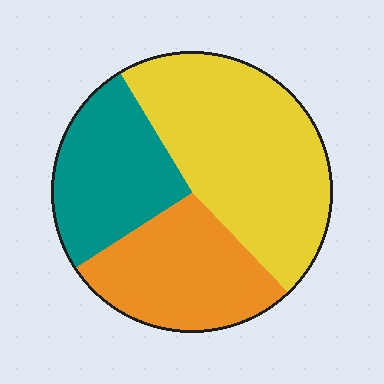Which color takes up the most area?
Yellow, at roughly 45%.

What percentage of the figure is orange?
Orange takes up between a quarter and a half of the figure.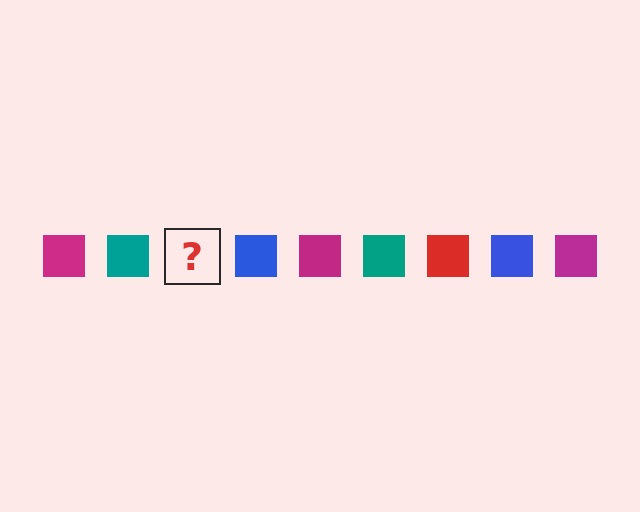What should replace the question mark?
The question mark should be replaced with a red square.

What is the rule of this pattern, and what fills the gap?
The rule is that the pattern cycles through magenta, teal, red, blue squares. The gap should be filled with a red square.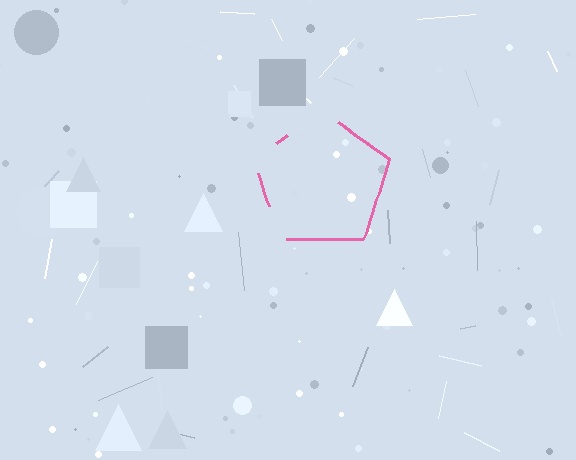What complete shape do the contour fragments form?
The contour fragments form a pentagon.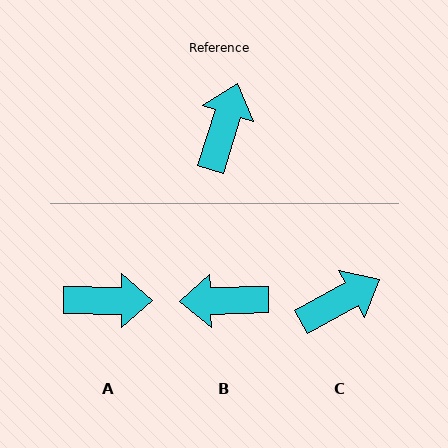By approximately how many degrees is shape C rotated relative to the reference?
Approximately 44 degrees clockwise.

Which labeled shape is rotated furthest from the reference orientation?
B, about 108 degrees away.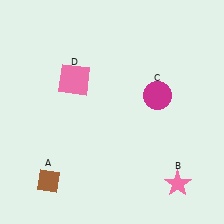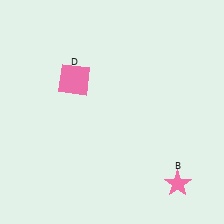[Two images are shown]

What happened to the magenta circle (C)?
The magenta circle (C) was removed in Image 2. It was in the top-right area of Image 1.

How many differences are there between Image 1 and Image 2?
There are 2 differences between the two images.